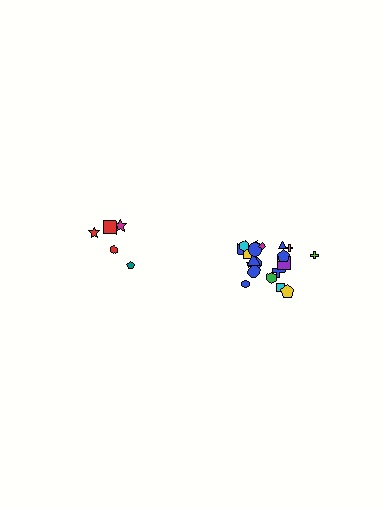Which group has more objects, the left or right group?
The right group.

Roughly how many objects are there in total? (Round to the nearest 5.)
Roughly 25 objects in total.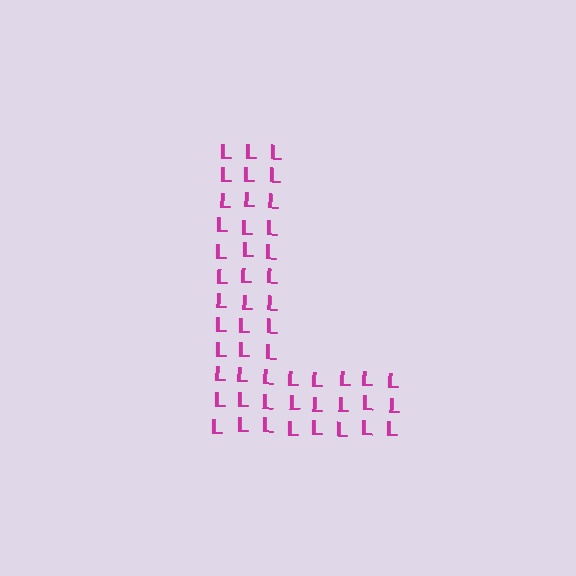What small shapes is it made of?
It is made of small letter L's.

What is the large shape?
The large shape is the letter L.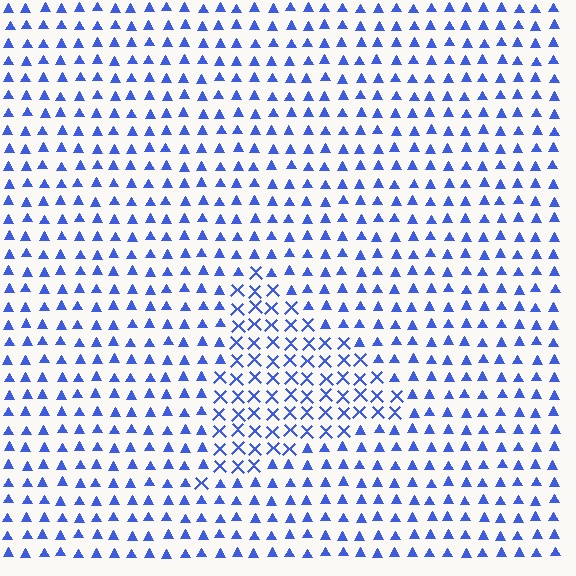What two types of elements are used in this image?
The image uses X marks inside the triangle region and triangles outside it.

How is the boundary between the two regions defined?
The boundary is defined by a change in element shape: X marks inside vs. triangles outside. All elements share the same color and spacing.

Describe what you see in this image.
The image is filled with small blue elements arranged in a uniform grid. A triangle-shaped region contains X marks, while the surrounding area contains triangles. The boundary is defined purely by the change in element shape.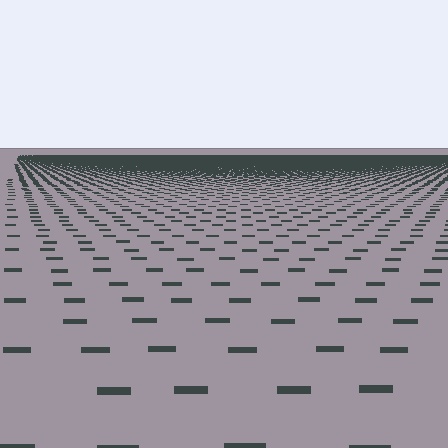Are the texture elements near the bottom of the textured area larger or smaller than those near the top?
Larger. Near the bottom, elements are closer to the viewer and appear at a bigger on-screen size.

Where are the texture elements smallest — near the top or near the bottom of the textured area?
Near the top.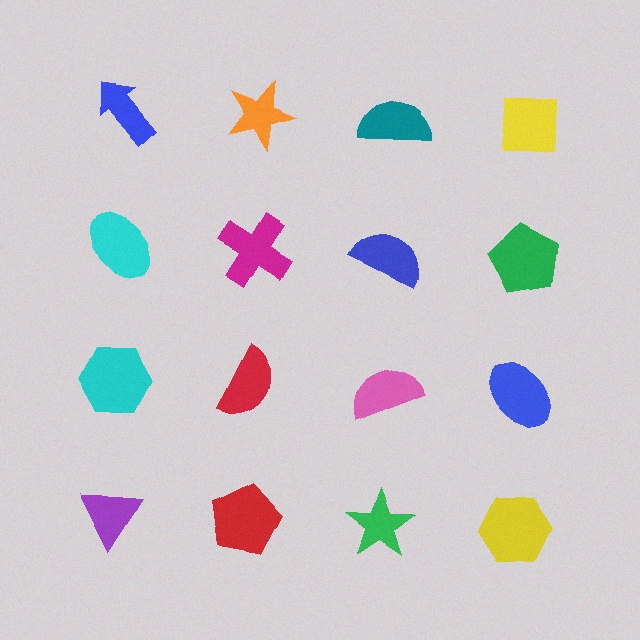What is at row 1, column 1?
A blue arrow.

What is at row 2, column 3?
A blue semicircle.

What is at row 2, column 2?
A magenta cross.